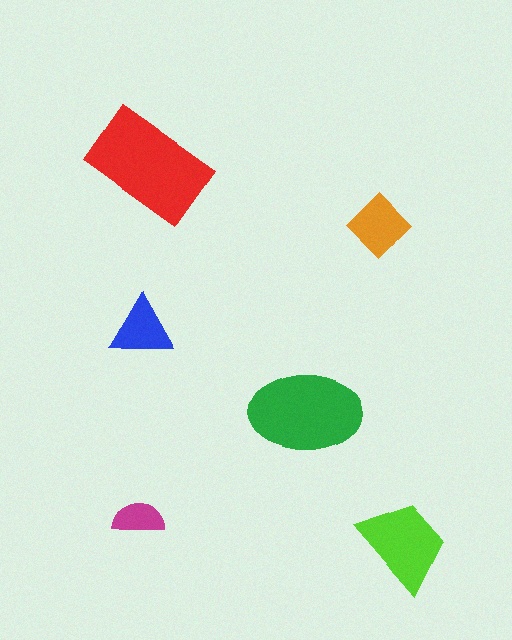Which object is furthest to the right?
The lime trapezoid is rightmost.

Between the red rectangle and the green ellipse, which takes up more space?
The red rectangle.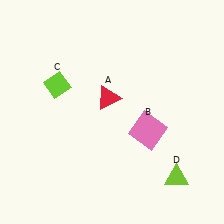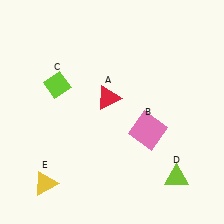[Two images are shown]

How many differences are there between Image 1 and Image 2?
There is 1 difference between the two images.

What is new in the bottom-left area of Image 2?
A yellow triangle (E) was added in the bottom-left area of Image 2.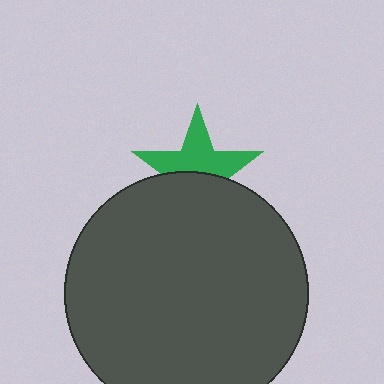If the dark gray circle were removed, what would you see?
You would see the complete green star.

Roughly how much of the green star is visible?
About half of it is visible (roughly 54%).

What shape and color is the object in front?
The object in front is a dark gray circle.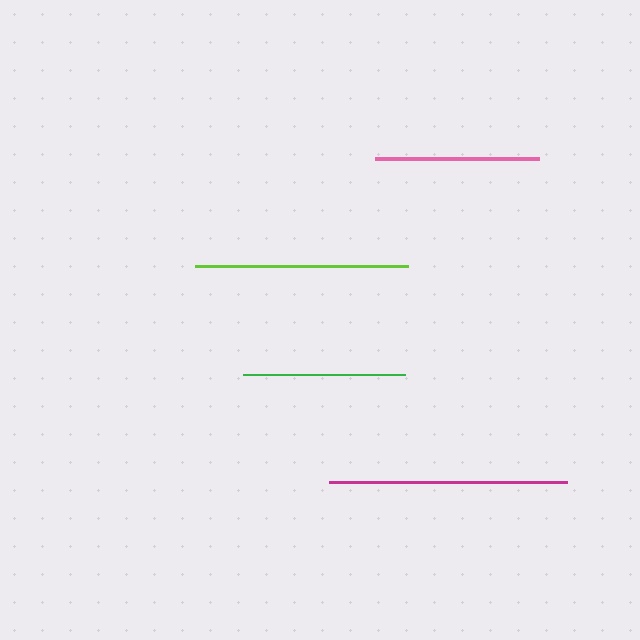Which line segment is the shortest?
The green line is the shortest at approximately 162 pixels.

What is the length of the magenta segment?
The magenta segment is approximately 238 pixels long.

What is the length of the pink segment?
The pink segment is approximately 164 pixels long.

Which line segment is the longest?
The magenta line is the longest at approximately 238 pixels.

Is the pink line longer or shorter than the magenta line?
The magenta line is longer than the pink line.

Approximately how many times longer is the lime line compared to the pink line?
The lime line is approximately 1.3 times the length of the pink line.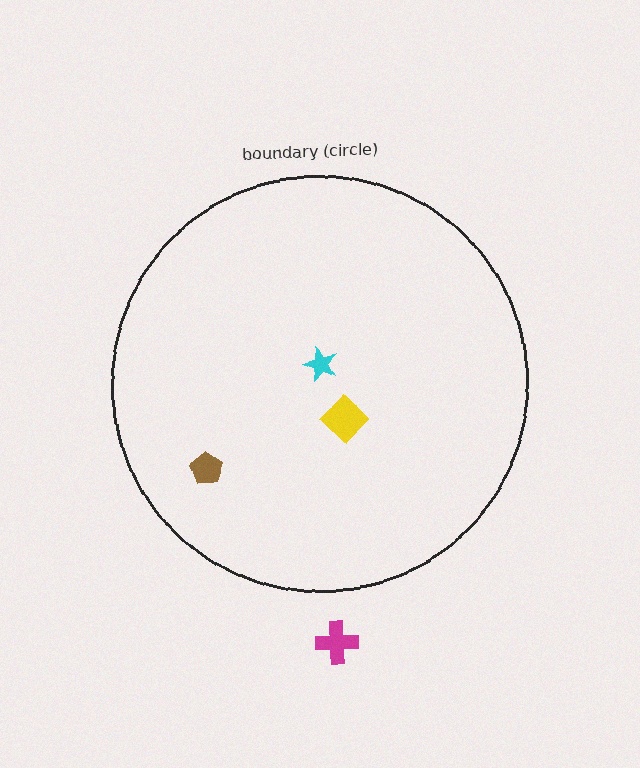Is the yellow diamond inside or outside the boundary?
Inside.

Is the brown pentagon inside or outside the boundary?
Inside.